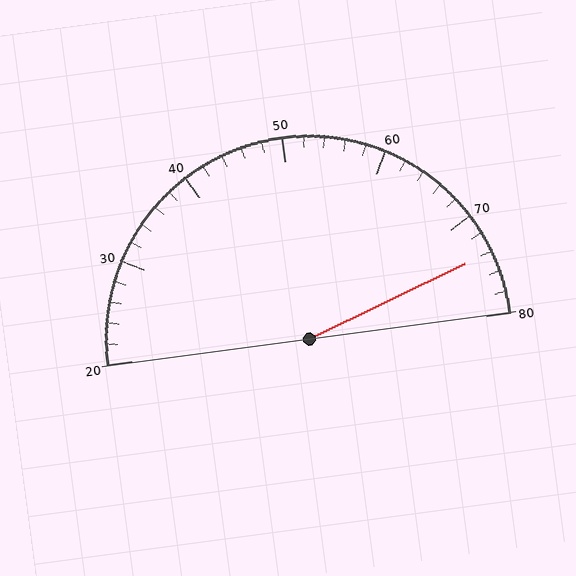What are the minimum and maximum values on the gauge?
The gauge ranges from 20 to 80.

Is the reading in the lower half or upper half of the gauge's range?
The reading is in the upper half of the range (20 to 80).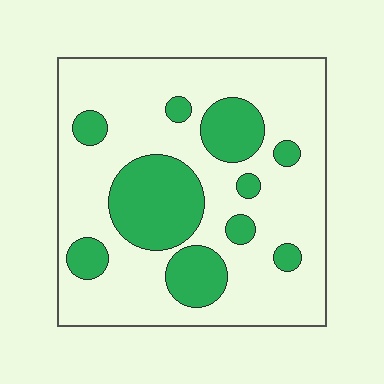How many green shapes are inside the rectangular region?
10.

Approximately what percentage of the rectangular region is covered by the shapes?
Approximately 25%.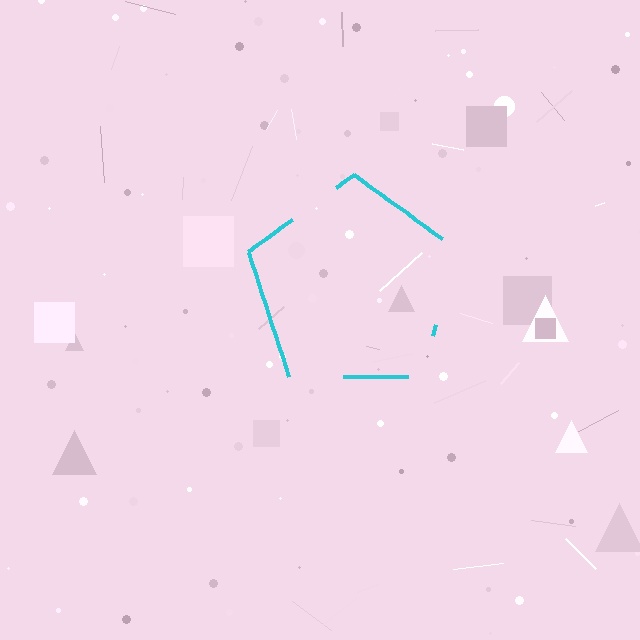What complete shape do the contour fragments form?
The contour fragments form a pentagon.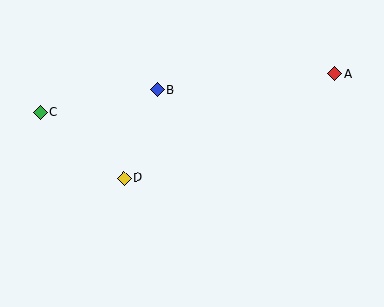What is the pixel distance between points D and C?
The distance between D and C is 107 pixels.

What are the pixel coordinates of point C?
Point C is at (40, 112).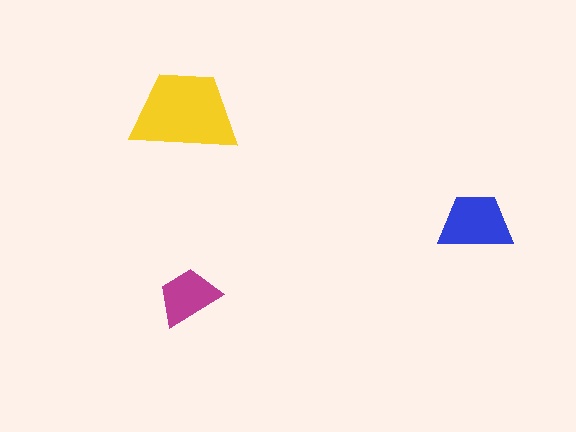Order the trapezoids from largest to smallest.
the yellow one, the blue one, the magenta one.